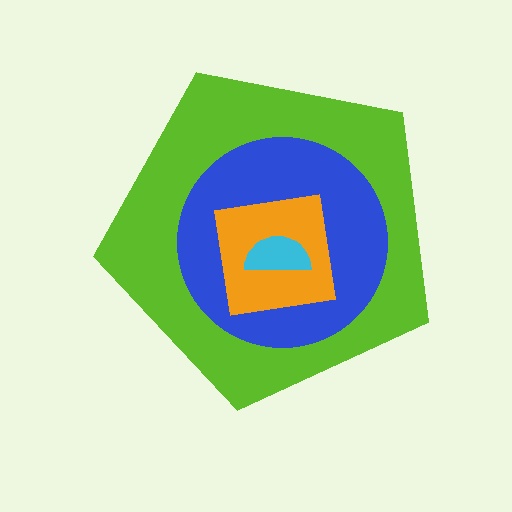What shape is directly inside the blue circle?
The orange square.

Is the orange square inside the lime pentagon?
Yes.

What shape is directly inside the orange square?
The cyan semicircle.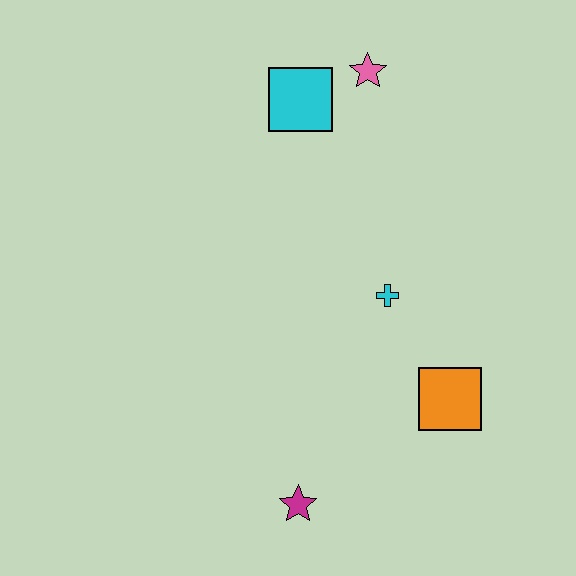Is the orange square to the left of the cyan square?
No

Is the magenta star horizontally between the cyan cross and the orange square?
No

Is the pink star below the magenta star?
No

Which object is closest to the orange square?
The cyan cross is closest to the orange square.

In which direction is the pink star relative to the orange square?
The pink star is above the orange square.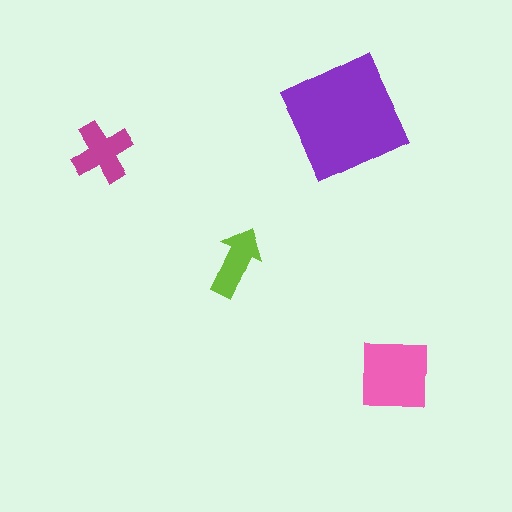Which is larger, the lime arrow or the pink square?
The pink square.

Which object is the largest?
The purple square.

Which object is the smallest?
The lime arrow.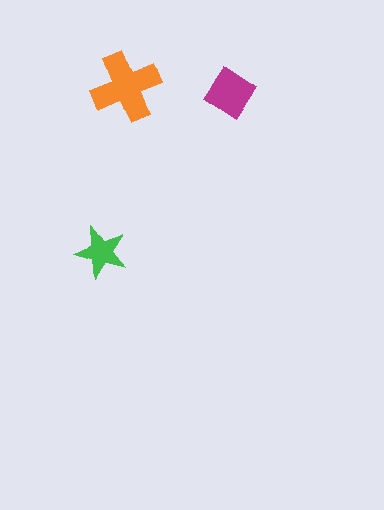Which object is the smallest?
The green star.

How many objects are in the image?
There are 3 objects in the image.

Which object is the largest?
The orange cross.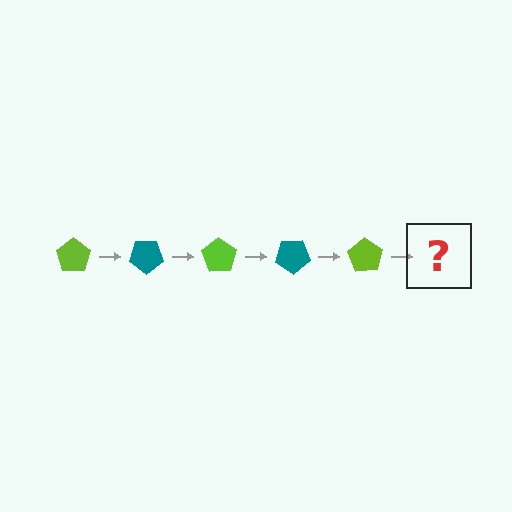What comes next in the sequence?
The next element should be a teal pentagon, rotated 175 degrees from the start.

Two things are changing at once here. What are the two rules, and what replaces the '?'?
The two rules are that it rotates 35 degrees each step and the color cycles through lime and teal. The '?' should be a teal pentagon, rotated 175 degrees from the start.